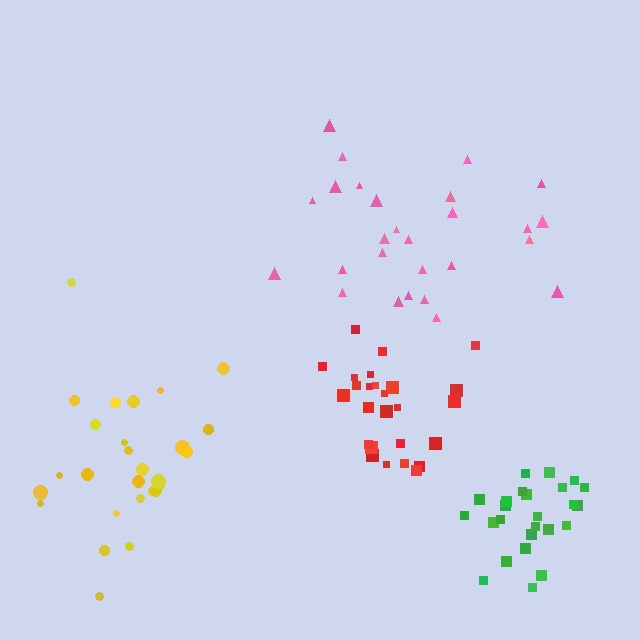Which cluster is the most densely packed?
Green.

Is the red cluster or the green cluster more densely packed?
Green.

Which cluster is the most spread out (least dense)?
Yellow.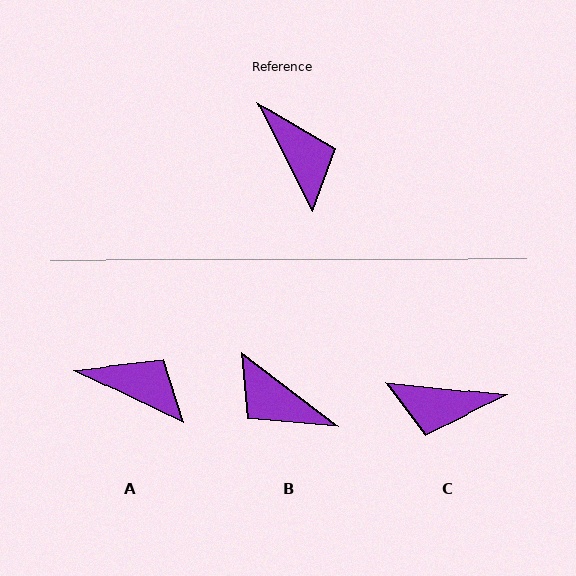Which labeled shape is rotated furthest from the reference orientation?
B, about 155 degrees away.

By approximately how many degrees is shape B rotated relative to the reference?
Approximately 155 degrees clockwise.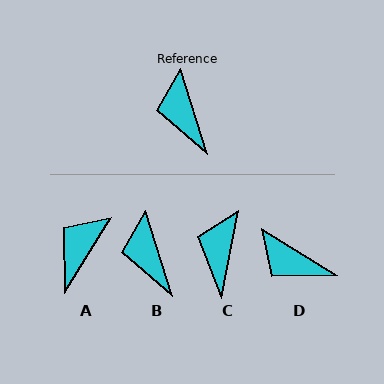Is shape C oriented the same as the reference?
No, it is off by about 28 degrees.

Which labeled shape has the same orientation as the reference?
B.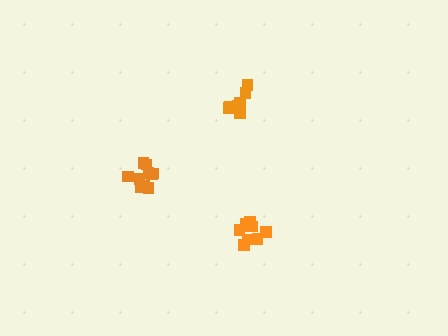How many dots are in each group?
Group 1: 9 dots, Group 2: 7 dots, Group 3: 10 dots (26 total).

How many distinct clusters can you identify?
There are 3 distinct clusters.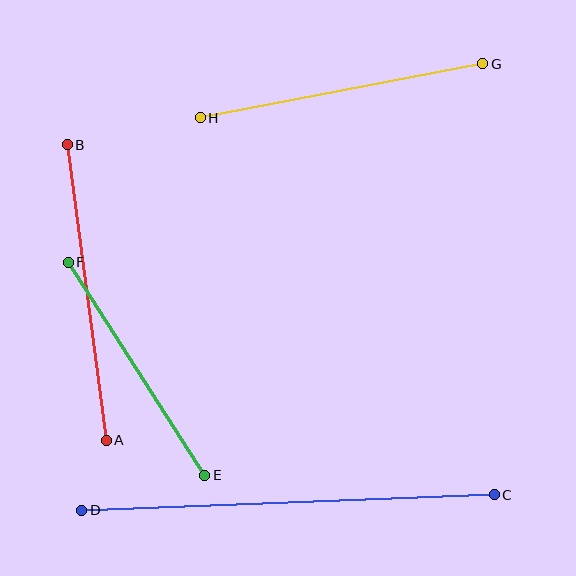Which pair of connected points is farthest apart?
Points C and D are farthest apart.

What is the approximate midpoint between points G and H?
The midpoint is at approximately (341, 91) pixels.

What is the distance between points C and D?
The distance is approximately 413 pixels.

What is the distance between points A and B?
The distance is approximately 298 pixels.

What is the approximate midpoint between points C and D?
The midpoint is at approximately (288, 503) pixels.